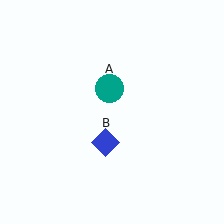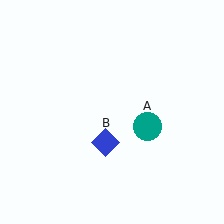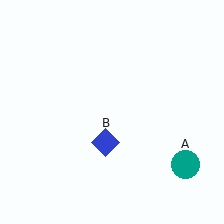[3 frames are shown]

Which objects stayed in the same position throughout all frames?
Blue diamond (object B) remained stationary.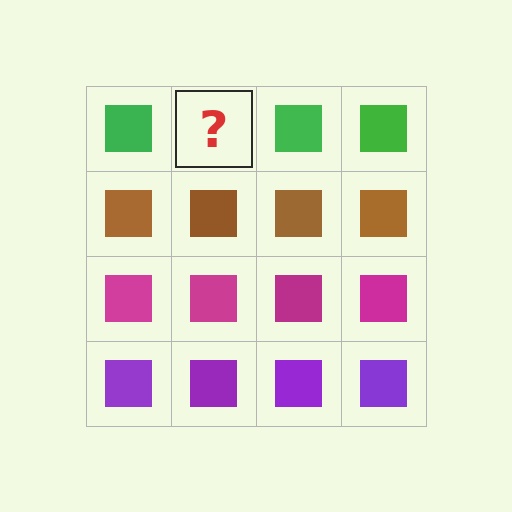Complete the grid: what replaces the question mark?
The question mark should be replaced with a green square.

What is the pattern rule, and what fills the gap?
The rule is that each row has a consistent color. The gap should be filled with a green square.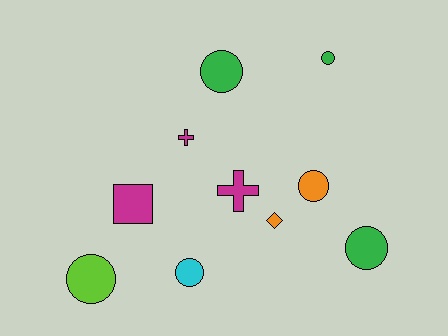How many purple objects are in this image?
There are no purple objects.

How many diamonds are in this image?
There is 1 diamond.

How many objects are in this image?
There are 10 objects.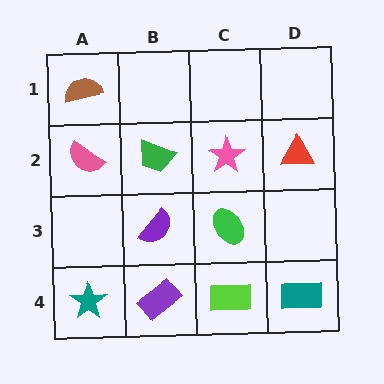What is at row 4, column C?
A lime rectangle.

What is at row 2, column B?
A green trapezoid.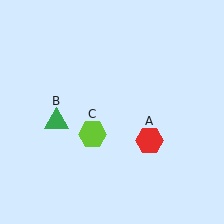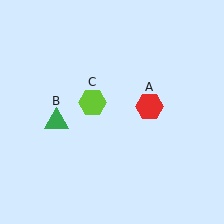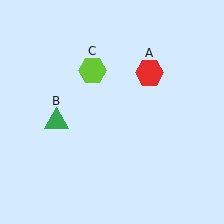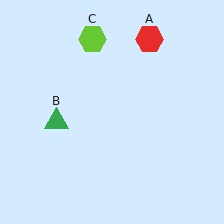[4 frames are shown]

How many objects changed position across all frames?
2 objects changed position: red hexagon (object A), lime hexagon (object C).